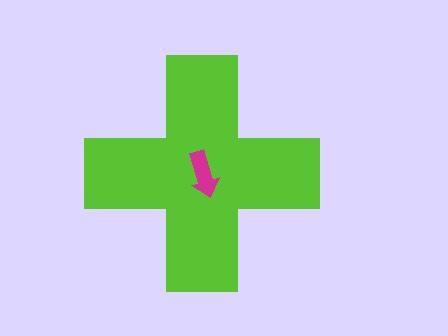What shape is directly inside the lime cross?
The magenta arrow.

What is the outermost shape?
The lime cross.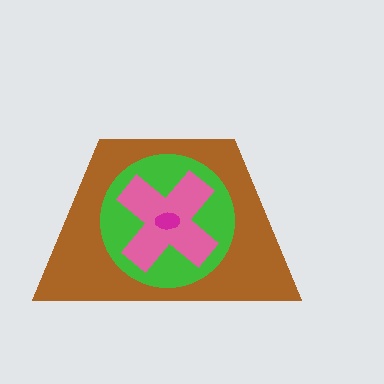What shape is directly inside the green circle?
The pink cross.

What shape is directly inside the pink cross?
The magenta ellipse.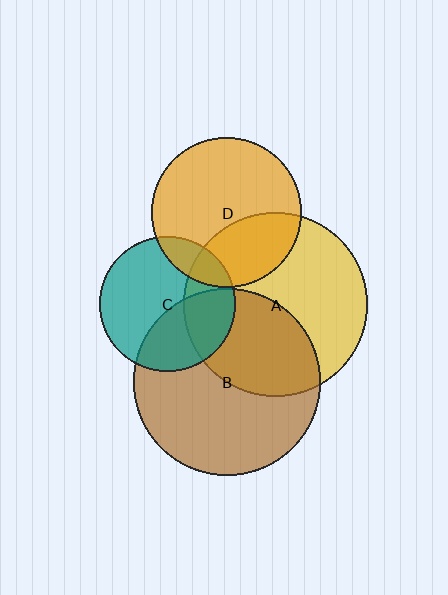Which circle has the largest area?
Circle B (brown).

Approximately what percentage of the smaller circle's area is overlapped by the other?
Approximately 30%.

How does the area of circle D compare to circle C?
Approximately 1.2 times.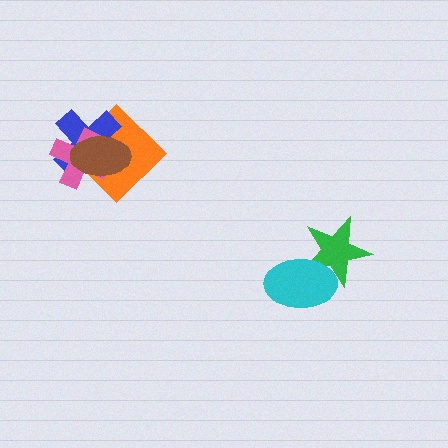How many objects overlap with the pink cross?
3 objects overlap with the pink cross.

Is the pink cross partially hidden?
Yes, it is partially covered by another shape.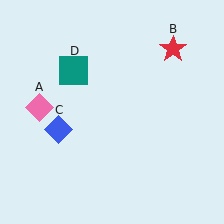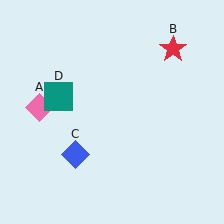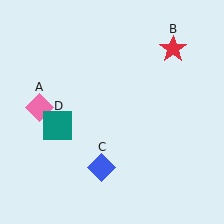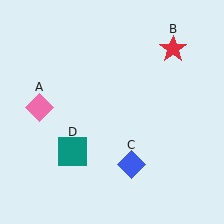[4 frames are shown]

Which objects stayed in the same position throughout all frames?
Pink diamond (object A) and red star (object B) remained stationary.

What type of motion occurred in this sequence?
The blue diamond (object C), teal square (object D) rotated counterclockwise around the center of the scene.